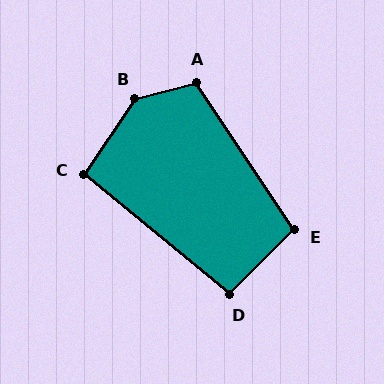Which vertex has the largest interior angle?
B, at approximately 138 degrees.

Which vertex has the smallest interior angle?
D, at approximately 96 degrees.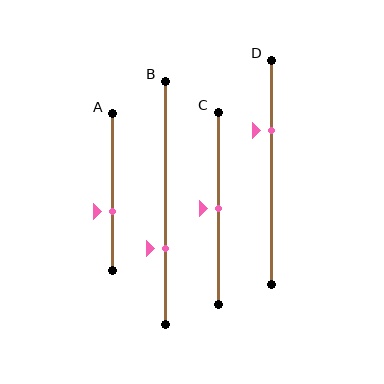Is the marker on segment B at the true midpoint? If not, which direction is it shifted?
No, the marker on segment B is shifted downward by about 19% of the segment length.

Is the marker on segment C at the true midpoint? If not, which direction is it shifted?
Yes, the marker on segment C is at the true midpoint.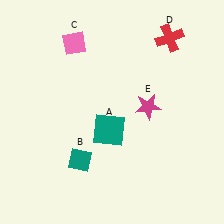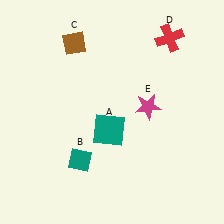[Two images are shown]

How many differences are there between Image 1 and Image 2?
There is 1 difference between the two images.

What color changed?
The diamond (C) changed from pink in Image 1 to brown in Image 2.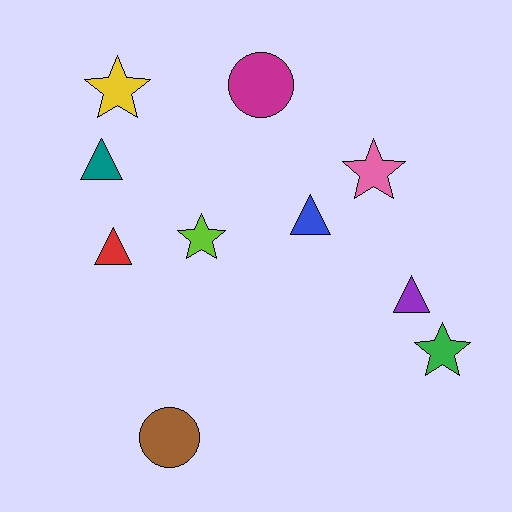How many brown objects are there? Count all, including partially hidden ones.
There is 1 brown object.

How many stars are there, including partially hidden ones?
There are 4 stars.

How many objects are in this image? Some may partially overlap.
There are 10 objects.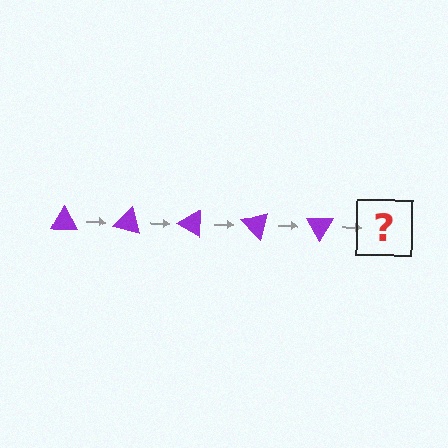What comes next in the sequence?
The next element should be a purple triangle rotated 75 degrees.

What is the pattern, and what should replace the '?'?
The pattern is that the triangle rotates 15 degrees each step. The '?' should be a purple triangle rotated 75 degrees.